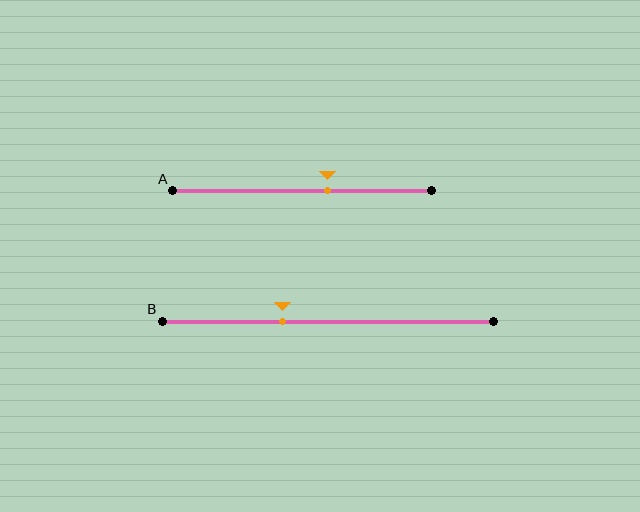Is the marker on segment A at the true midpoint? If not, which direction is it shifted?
No, the marker on segment A is shifted to the right by about 10% of the segment length.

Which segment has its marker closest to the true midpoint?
Segment A has its marker closest to the true midpoint.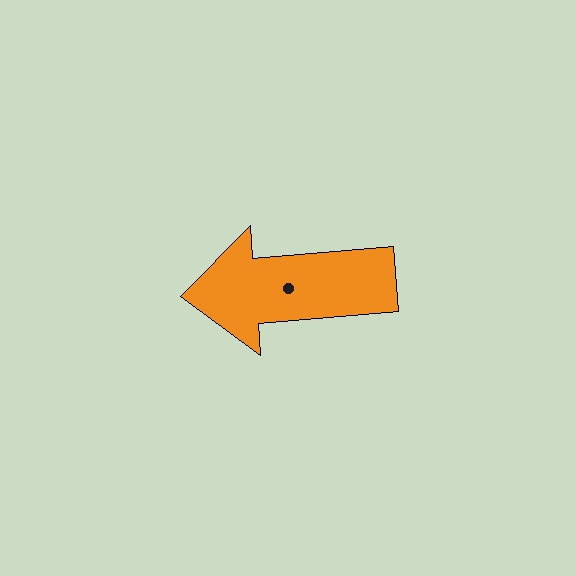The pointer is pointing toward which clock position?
Roughly 9 o'clock.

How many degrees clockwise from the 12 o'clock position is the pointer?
Approximately 265 degrees.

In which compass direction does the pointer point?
West.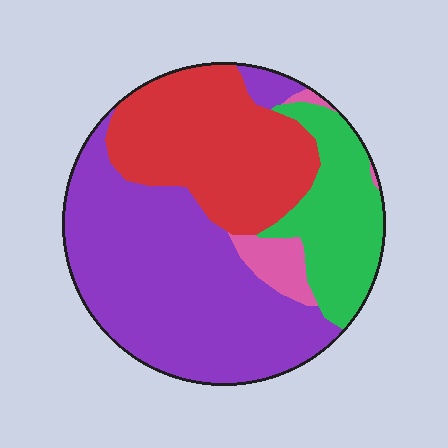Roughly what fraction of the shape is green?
Green takes up about one sixth (1/6) of the shape.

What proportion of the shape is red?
Red covers around 30% of the shape.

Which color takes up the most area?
Purple, at roughly 50%.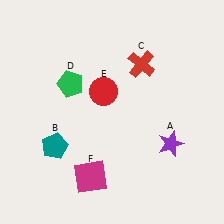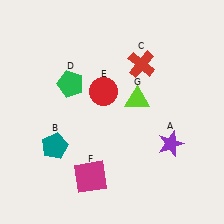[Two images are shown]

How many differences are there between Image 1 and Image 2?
There is 1 difference between the two images.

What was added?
A lime triangle (G) was added in Image 2.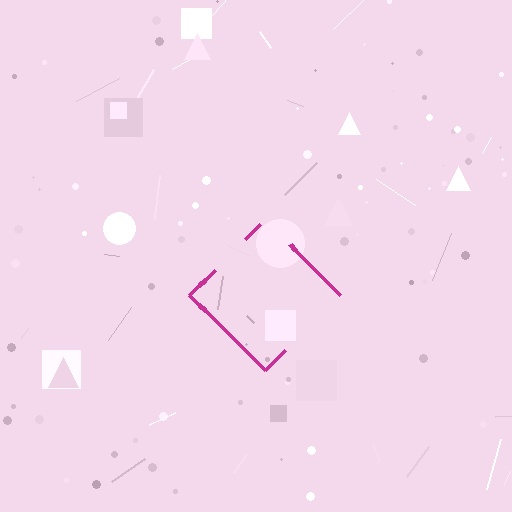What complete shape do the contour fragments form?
The contour fragments form a diamond.